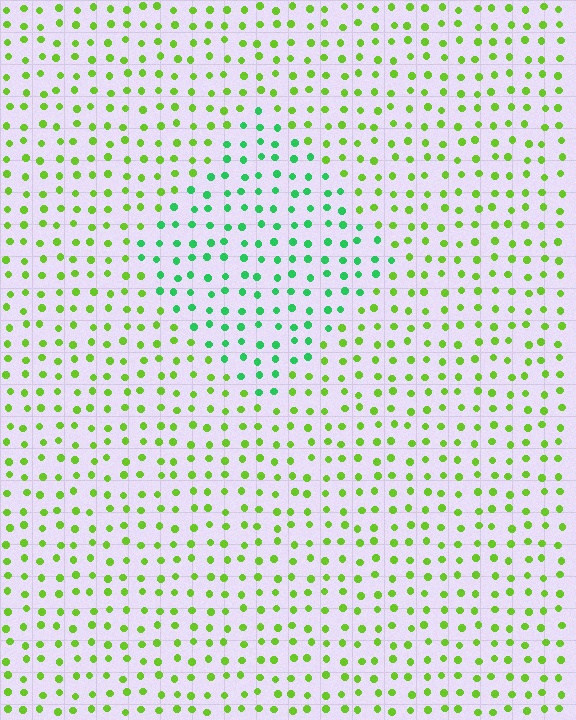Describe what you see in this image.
The image is filled with small lime elements in a uniform arrangement. A diamond-shaped region is visible where the elements are tinted to a slightly different hue, forming a subtle color boundary.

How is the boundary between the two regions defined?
The boundary is defined purely by a slight shift in hue (about 44 degrees). Spacing, size, and orientation are identical on both sides.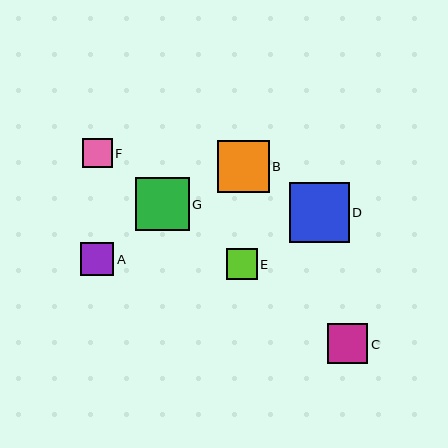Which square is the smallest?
Square F is the smallest with a size of approximately 30 pixels.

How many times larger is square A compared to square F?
Square A is approximately 1.1 times the size of square F.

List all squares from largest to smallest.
From largest to smallest: D, G, B, C, A, E, F.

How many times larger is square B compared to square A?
Square B is approximately 1.6 times the size of square A.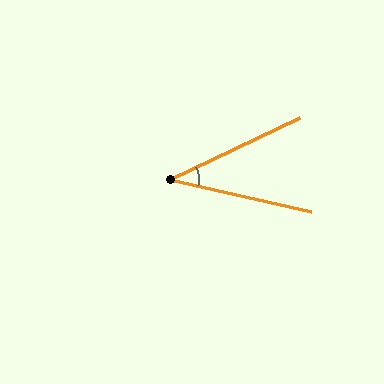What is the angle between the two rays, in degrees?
Approximately 38 degrees.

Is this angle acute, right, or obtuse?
It is acute.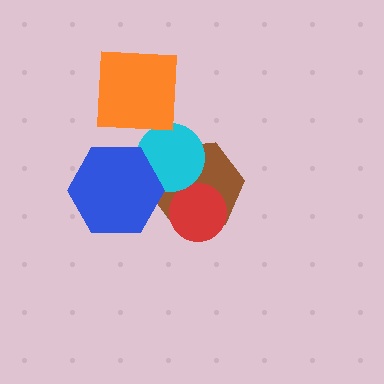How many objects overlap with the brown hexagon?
3 objects overlap with the brown hexagon.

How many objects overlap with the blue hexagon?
2 objects overlap with the blue hexagon.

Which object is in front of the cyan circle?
The blue hexagon is in front of the cyan circle.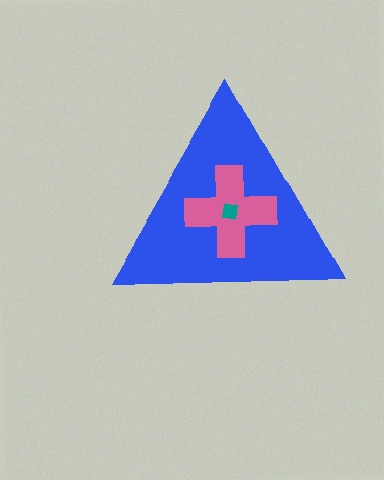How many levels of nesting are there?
3.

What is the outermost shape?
The blue triangle.